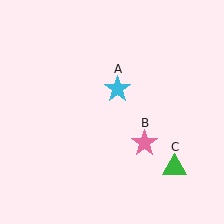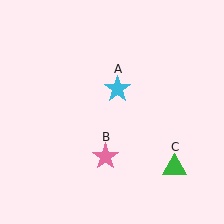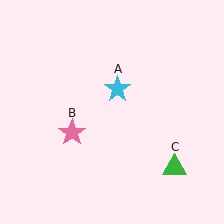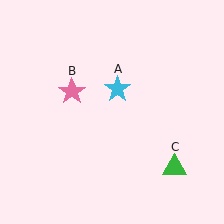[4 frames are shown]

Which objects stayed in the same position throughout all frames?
Cyan star (object A) and green triangle (object C) remained stationary.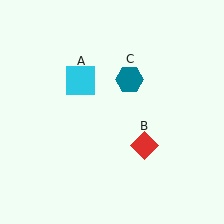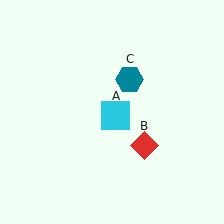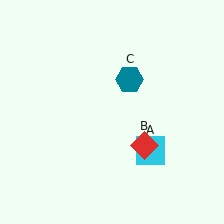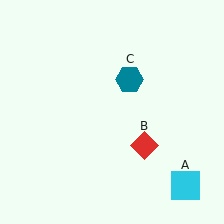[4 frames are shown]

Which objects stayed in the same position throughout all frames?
Red diamond (object B) and teal hexagon (object C) remained stationary.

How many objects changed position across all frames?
1 object changed position: cyan square (object A).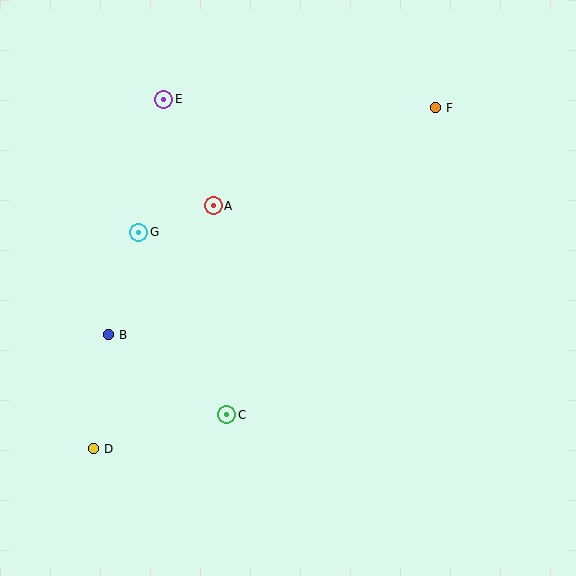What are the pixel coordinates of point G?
Point G is at (139, 232).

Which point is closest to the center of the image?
Point A at (213, 206) is closest to the center.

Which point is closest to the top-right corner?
Point F is closest to the top-right corner.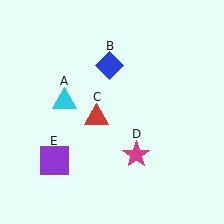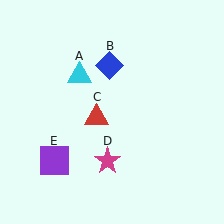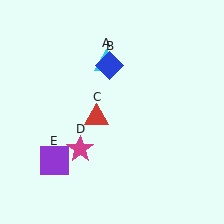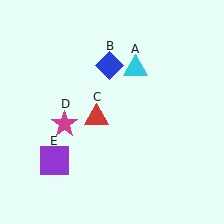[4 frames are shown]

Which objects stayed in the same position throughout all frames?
Blue diamond (object B) and red triangle (object C) and purple square (object E) remained stationary.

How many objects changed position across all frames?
2 objects changed position: cyan triangle (object A), magenta star (object D).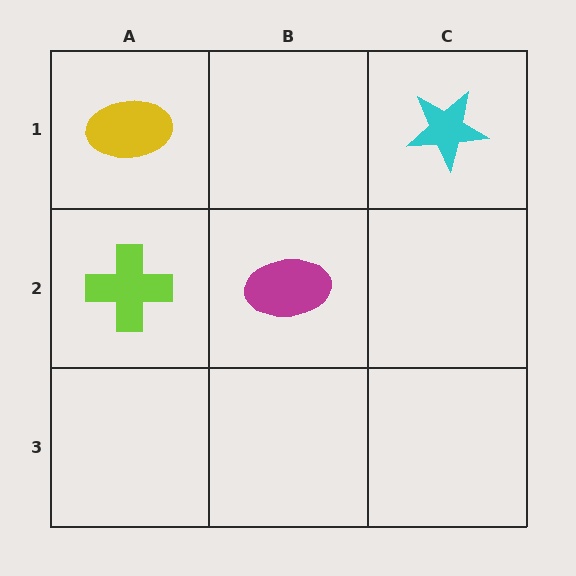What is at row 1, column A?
A yellow ellipse.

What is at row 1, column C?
A cyan star.